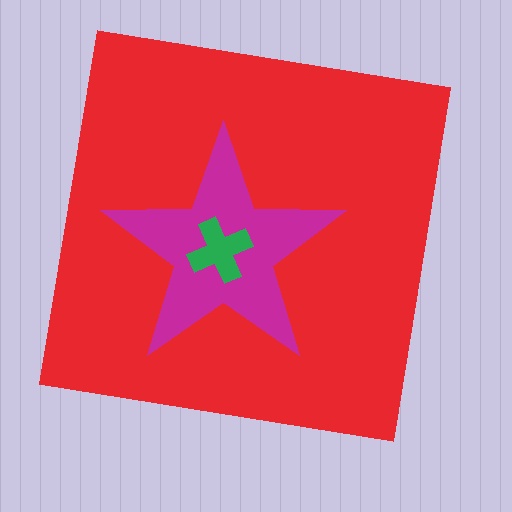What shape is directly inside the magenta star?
The green cross.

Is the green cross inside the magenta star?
Yes.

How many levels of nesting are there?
3.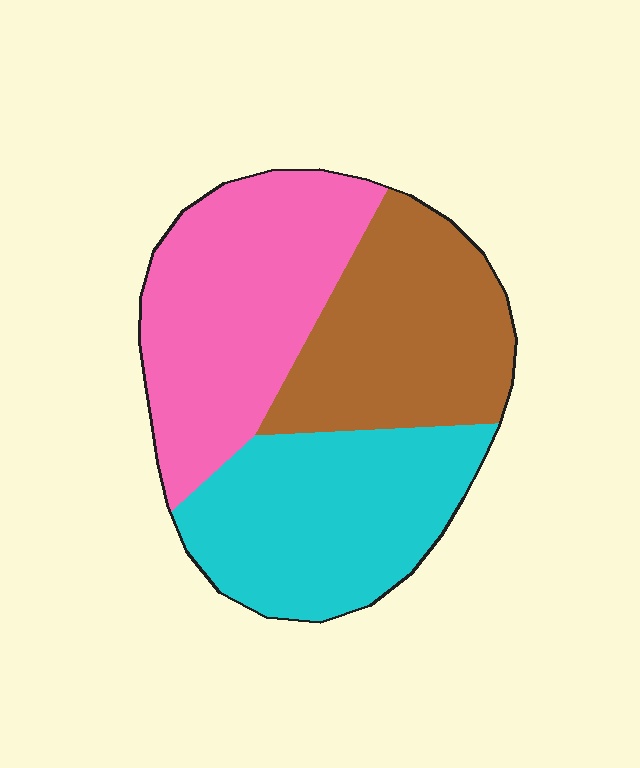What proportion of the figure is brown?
Brown takes up about one third (1/3) of the figure.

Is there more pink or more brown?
Pink.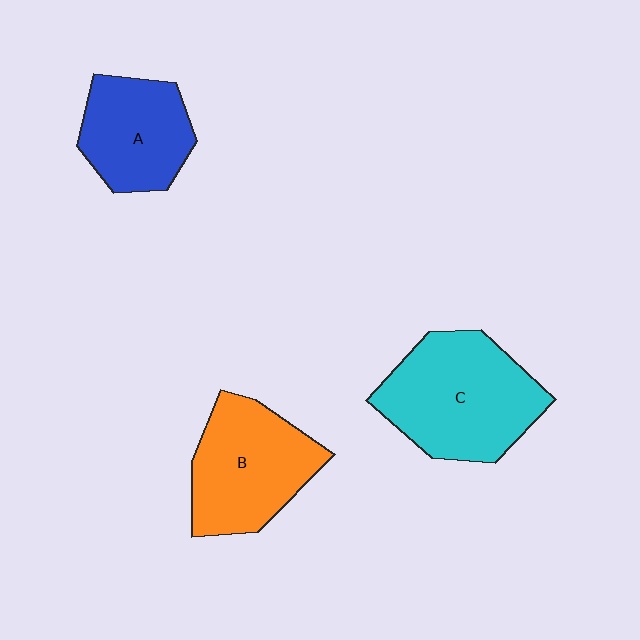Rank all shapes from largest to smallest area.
From largest to smallest: C (cyan), B (orange), A (blue).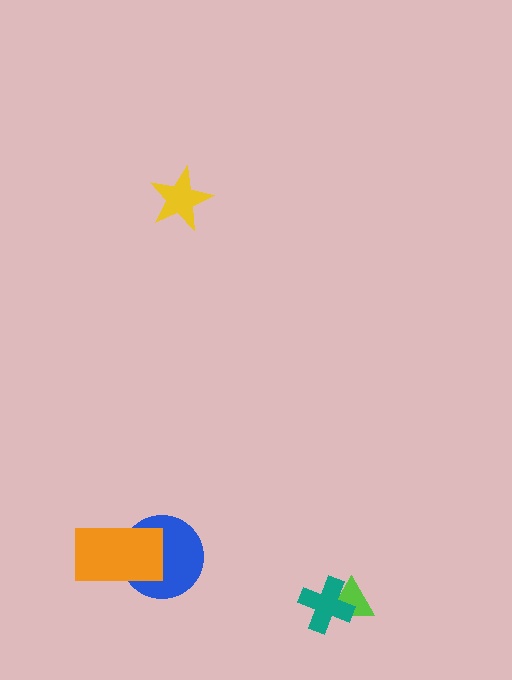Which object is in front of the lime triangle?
The teal cross is in front of the lime triangle.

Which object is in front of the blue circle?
The orange rectangle is in front of the blue circle.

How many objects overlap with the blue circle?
1 object overlaps with the blue circle.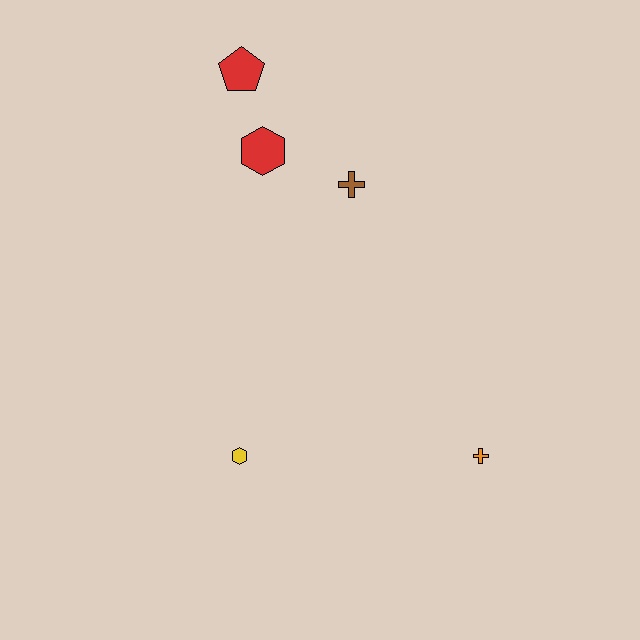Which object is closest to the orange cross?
The yellow hexagon is closest to the orange cross.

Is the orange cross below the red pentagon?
Yes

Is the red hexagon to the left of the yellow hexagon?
No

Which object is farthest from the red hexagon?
The orange cross is farthest from the red hexagon.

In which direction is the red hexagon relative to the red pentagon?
The red hexagon is below the red pentagon.